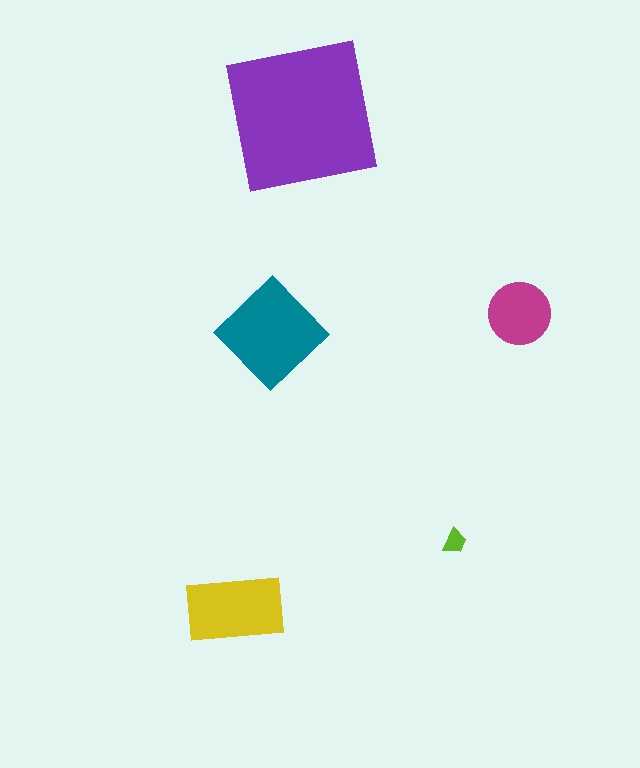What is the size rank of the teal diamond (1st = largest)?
2nd.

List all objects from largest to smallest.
The purple square, the teal diamond, the yellow rectangle, the magenta circle, the lime trapezoid.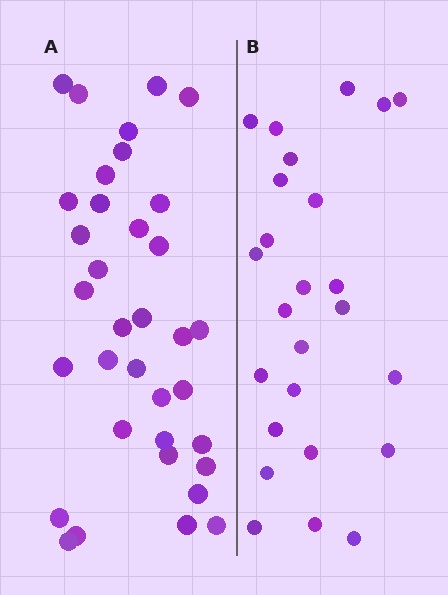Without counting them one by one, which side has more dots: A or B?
Region A (the left region) has more dots.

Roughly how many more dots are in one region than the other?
Region A has roughly 10 or so more dots than region B.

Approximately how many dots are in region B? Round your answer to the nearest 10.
About 20 dots. (The exact count is 25, which rounds to 20.)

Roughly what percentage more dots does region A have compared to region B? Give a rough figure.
About 40% more.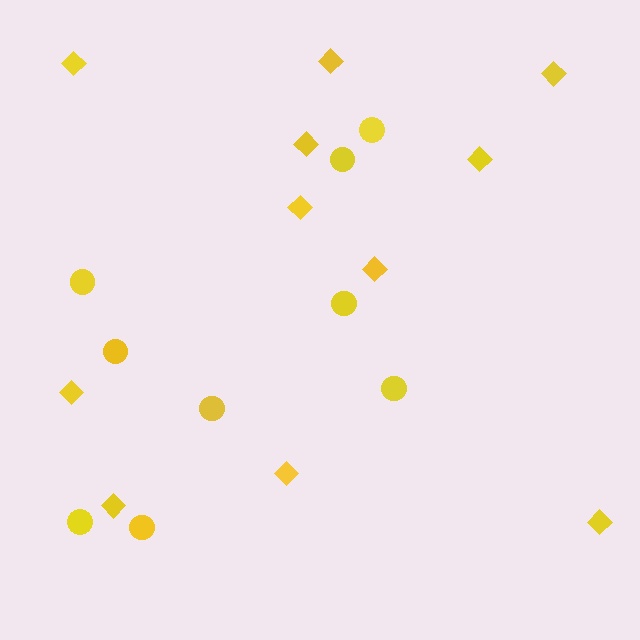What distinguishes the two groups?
There are 2 groups: one group of diamonds (11) and one group of circles (9).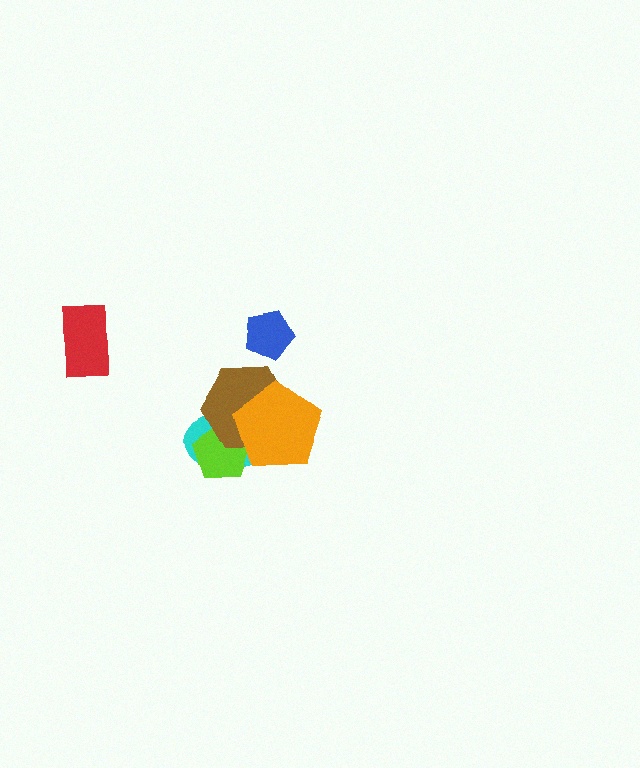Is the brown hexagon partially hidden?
Yes, it is partially covered by another shape.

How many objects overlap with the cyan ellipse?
3 objects overlap with the cyan ellipse.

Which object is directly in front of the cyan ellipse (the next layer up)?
The lime pentagon is directly in front of the cyan ellipse.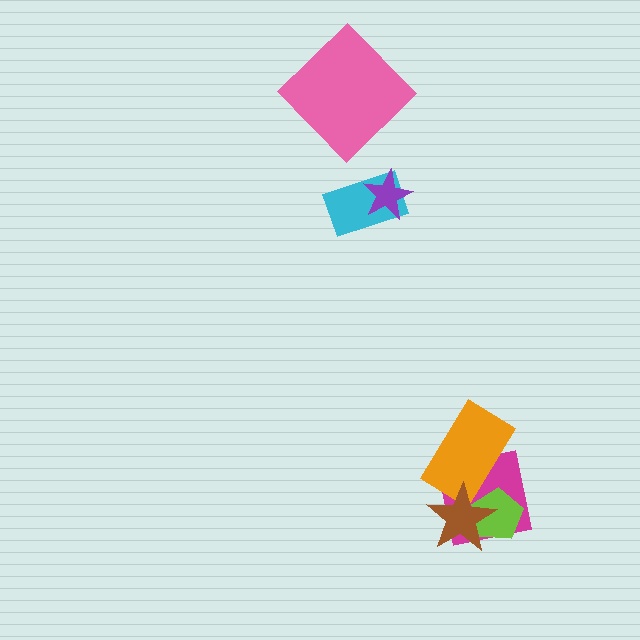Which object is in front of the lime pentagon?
The brown star is in front of the lime pentagon.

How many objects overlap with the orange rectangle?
2 objects overlap with the orange rectangle.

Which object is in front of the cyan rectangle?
The purple star is in front of the cyan rectangle.